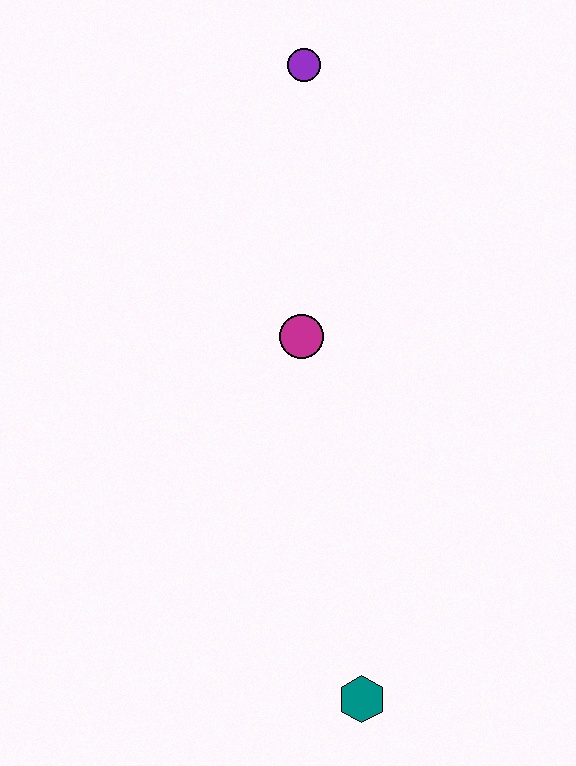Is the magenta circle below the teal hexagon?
No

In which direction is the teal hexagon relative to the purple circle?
The teal hexagon is below the purple circle.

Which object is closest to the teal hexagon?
The magenta circle is closest to the teal hexagon.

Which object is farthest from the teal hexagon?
The purple circle is farthest from the teal hexagon.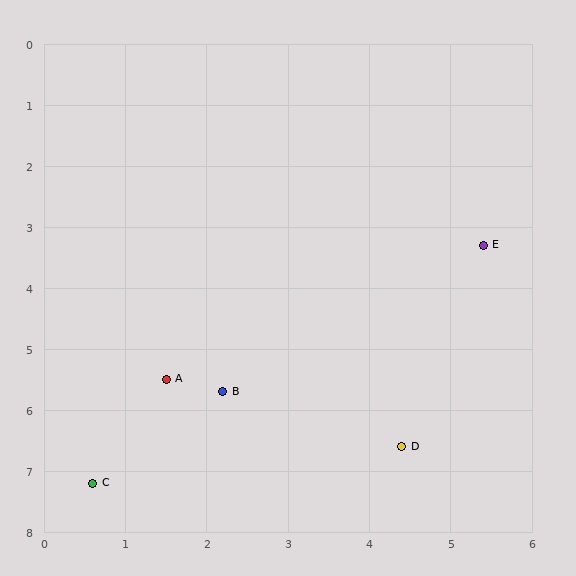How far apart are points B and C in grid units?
Points B and C are about 2.2 grid units apart.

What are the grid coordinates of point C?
Point C is at approximately (0.6, 7.2).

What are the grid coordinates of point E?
Point E is at approximately (5.4, 3.3).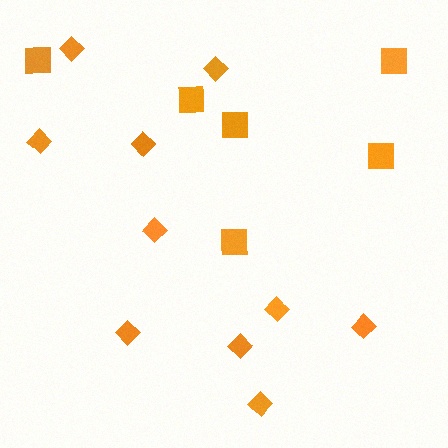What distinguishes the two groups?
There are 2 groups: one group of diamonds (10) and one group of squares (6).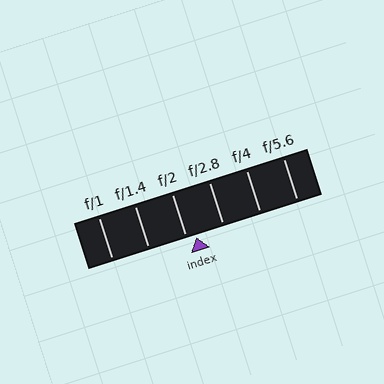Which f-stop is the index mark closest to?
The index mark is closest to f/2.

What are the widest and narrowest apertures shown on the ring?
The widest aperture shown is f/1 and the narrowest is f/5.6.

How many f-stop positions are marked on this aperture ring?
There are 6 f-stop positions marked.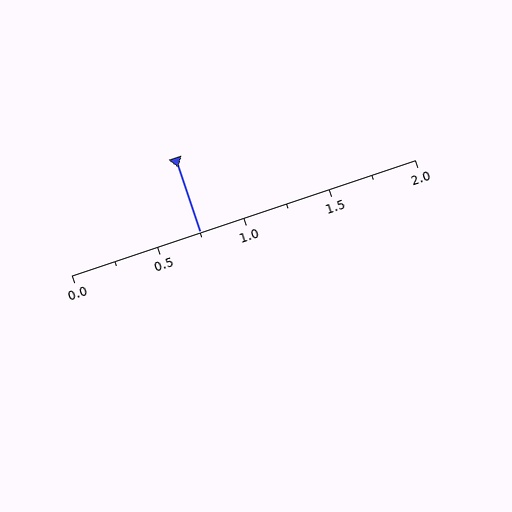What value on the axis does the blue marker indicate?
The marker indicates approximately 0.75.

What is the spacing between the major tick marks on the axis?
The major ticks are spaced 0.5 apart.